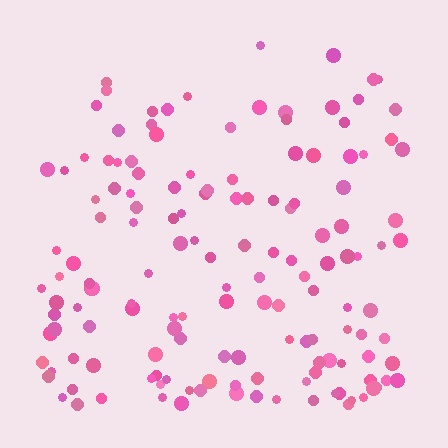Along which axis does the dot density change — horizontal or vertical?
Vertical.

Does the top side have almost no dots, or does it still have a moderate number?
Still a moderate number, just noticeably fewer than the bottom.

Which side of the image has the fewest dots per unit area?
The top.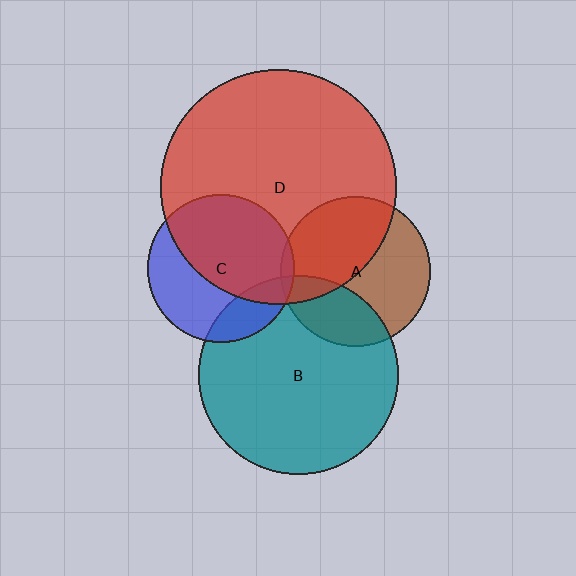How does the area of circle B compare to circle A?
Approximately 1.8 times.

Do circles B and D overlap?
Yes.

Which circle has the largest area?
Circle D (red).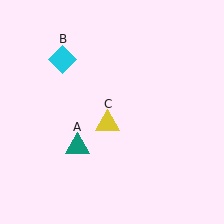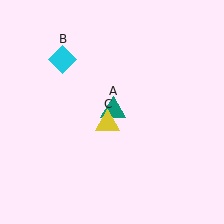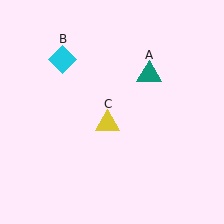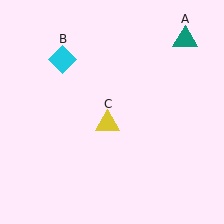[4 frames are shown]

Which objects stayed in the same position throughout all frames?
Cyan diamond (object B) and yellow triangle (object C) remained stationary.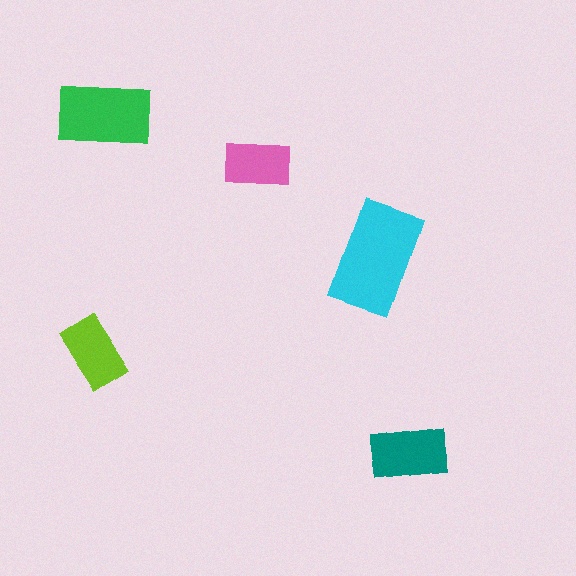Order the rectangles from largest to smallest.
the cyan one, the green one, the teal one, the lime one, the pink one.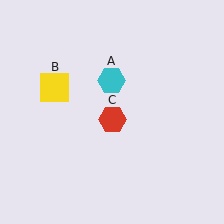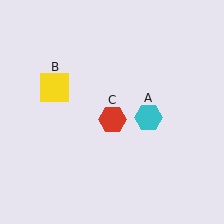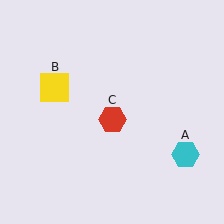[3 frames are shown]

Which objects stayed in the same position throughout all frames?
Yellow square (object B) and red hexagon (object C) remained stationary.